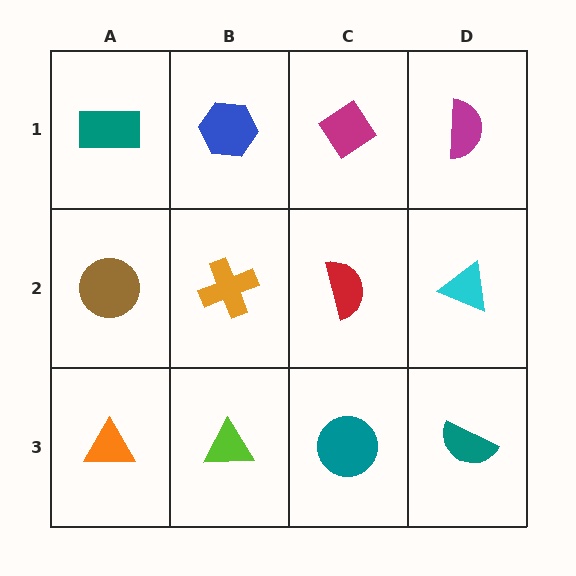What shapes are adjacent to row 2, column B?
A blue hexagon (row 1, column B), a lime triangle (row 3, column B), a brown circle (row 2, column A), a red semicircle (row 2, column C).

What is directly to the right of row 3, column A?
A lime triangle.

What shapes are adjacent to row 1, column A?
A brown circle (row 2, column A), a blue hexagon (row 1, column B).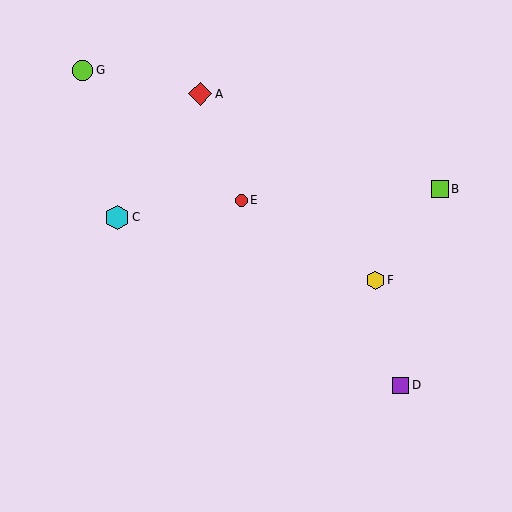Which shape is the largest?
The cyan hexagon (labeled C) is the largest.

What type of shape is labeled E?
Shape E is a red circle.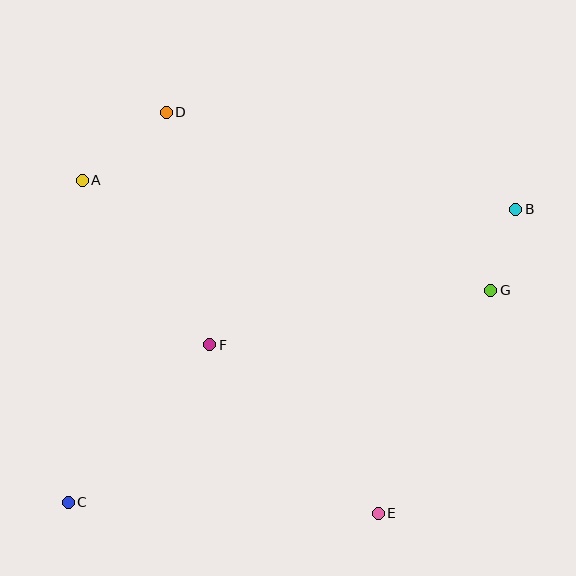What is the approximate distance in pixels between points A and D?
The distance between A and D is approximately 108 pixels.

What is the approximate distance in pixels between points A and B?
The distance between A and B is approximately 435 pixels.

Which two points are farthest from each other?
Points B and C are farthest from each other.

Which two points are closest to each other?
Points B and G are closest to each other.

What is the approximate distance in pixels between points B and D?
The distance between B and D is approximately 363 pixels.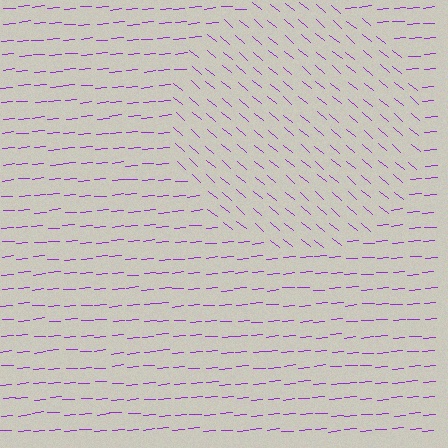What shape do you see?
I see a circle.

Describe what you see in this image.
The image is filled with small purple line segments. A circle region in the image has lines oriented differently from the surrounding lines, creating a visible texture boundary.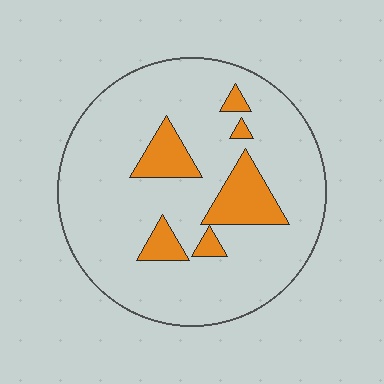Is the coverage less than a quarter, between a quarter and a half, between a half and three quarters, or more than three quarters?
Less than a quarter.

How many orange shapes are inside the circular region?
6.